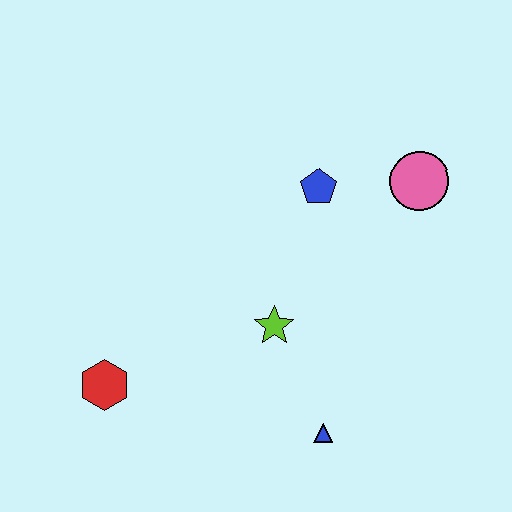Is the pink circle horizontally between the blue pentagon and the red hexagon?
No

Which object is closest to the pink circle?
The blue pentagon is closest to the pink circle.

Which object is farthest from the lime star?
The pink circle is farthest from the lime star.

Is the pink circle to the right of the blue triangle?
Yes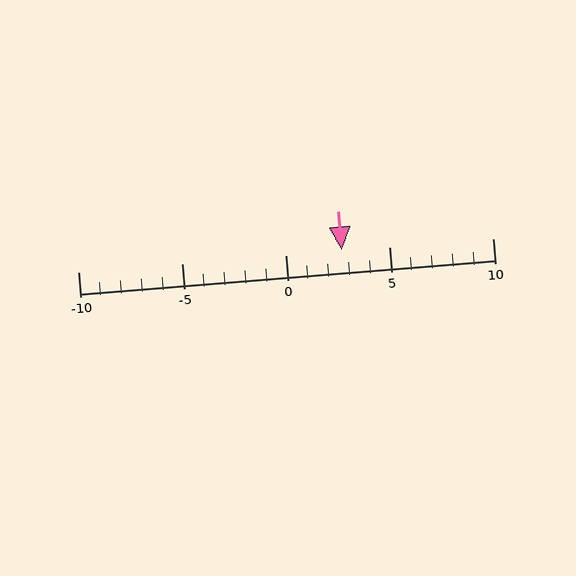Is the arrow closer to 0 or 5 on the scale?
The arrow is closer to 5.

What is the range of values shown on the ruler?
The ruler shows values from -10 to 10.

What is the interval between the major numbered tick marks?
The major tick marks are spaced 5 units apart.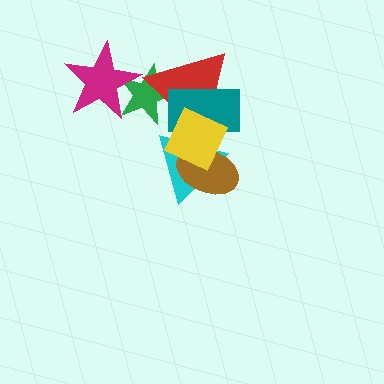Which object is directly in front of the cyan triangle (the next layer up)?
The brown ellipse is directly in front of the cyan triangle.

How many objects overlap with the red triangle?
4 objects overlap with the red triangle.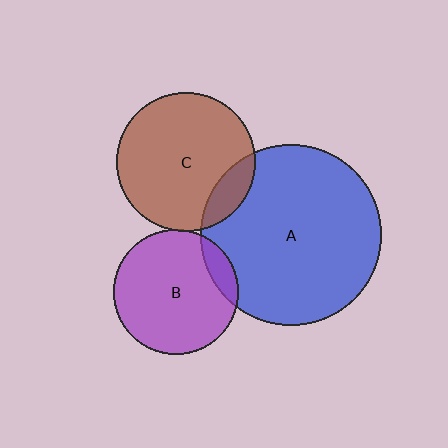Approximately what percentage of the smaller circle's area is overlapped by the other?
Approximately 15%.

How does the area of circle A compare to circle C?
Approximately 1.7 times.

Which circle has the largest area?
Circle A (blue).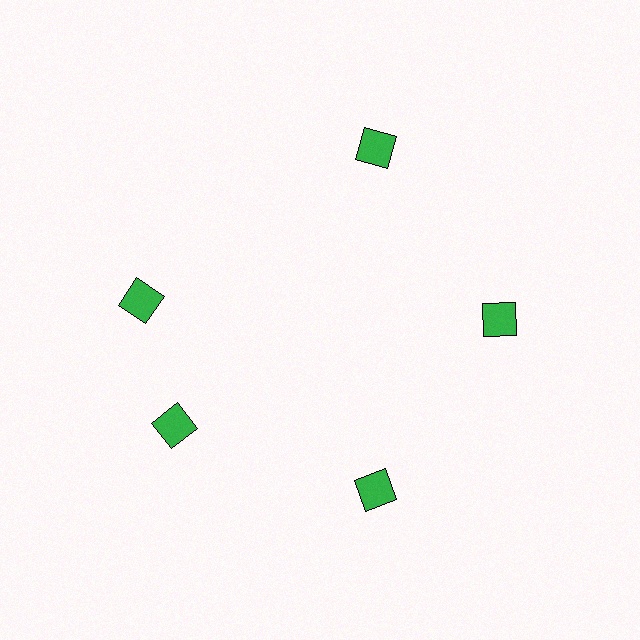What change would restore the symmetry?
The symmetry would be restored by rotating it back into even spacing with its neighbors so that all 5 diamonds sit at equal angles and equal distance from the center.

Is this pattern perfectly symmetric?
No. The 5 green diamonds are arranged in a ring, but one element near the 10 o'clock position is rotated out of alignment along the ring, breaking the 5-fold rotational symmetry.